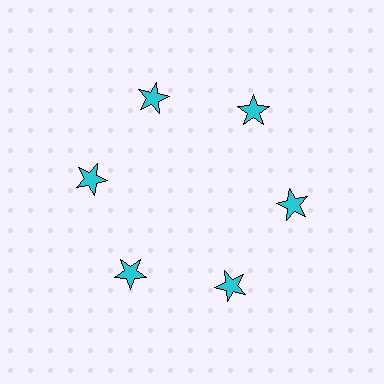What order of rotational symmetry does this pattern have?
This pattern has 6-fold rotational symmetry.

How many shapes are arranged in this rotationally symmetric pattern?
There are 6 shapes, arranged in 6 groups of 1.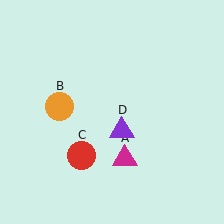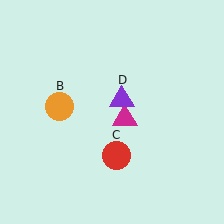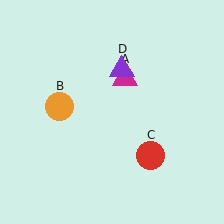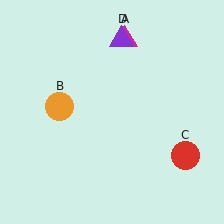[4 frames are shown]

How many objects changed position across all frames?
3 objects changed position: magenta triangle (object A), red circle (object C), purple triangle (object D).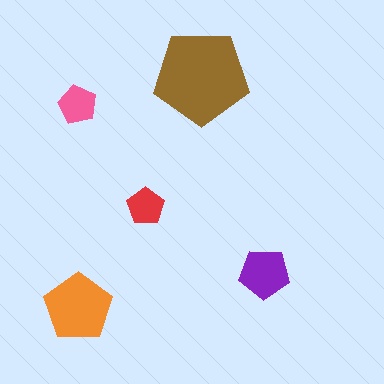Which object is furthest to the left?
The pink pentagon is leftmost.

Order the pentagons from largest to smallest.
the brown one, the orange one, the purple one, the pink one, the red one.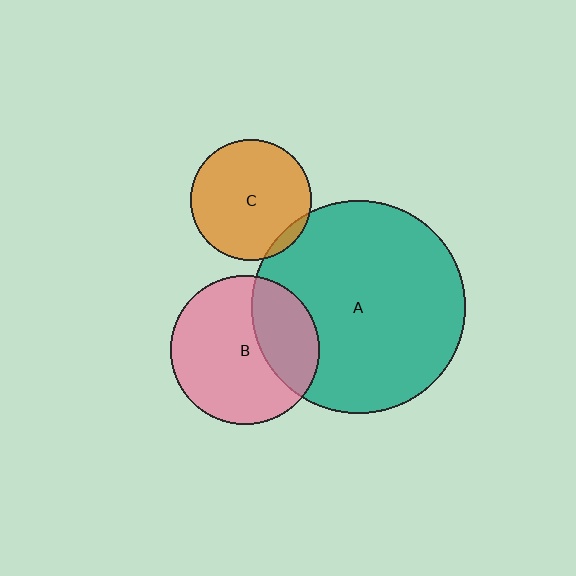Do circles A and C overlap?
Yes.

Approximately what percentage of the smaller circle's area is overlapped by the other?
Approximately 5%.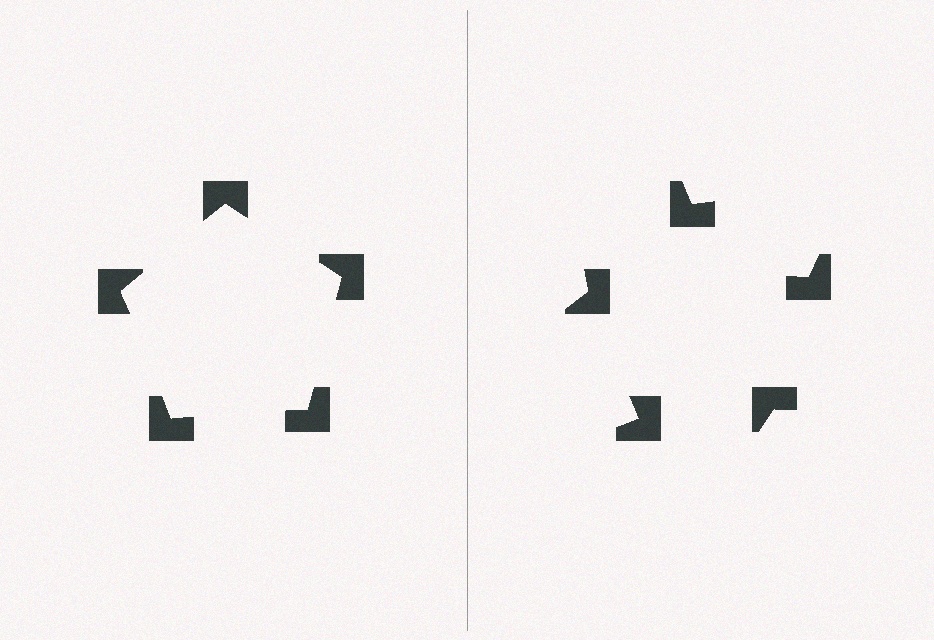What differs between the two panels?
The notched squares are positioned identically on both sides; only the wedge orientations differ. On the left they align to a pentagon; on the right they are misaligned.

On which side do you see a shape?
An illusory pentagon appears on the left side. On the right side the wedge cuts are rotated, so no coherent shape forms.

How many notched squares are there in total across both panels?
10 — 5 on each side.